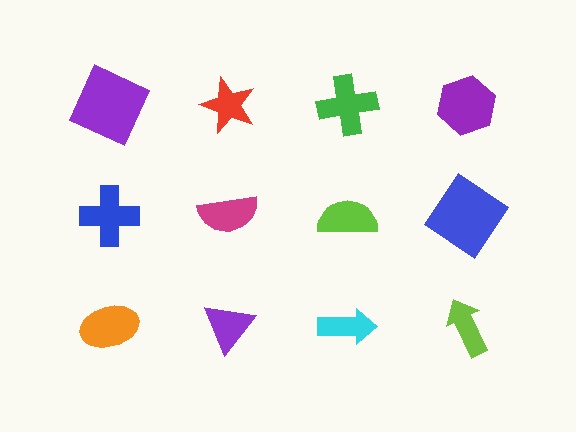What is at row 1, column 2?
A red star.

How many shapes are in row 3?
4 shapes.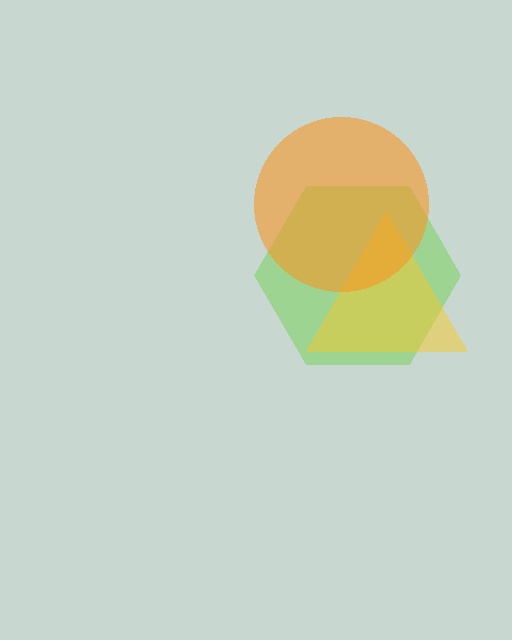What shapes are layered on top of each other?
The layered shapes are: a lime hexagon, a yellow triangle, an orange circle.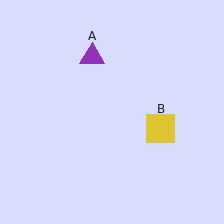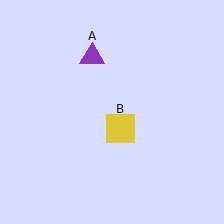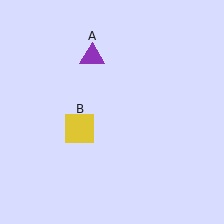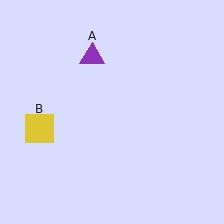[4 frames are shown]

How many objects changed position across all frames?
1 object changed position: yellow square (object B).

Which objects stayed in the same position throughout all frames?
Purple triangle (object A) remained stationary.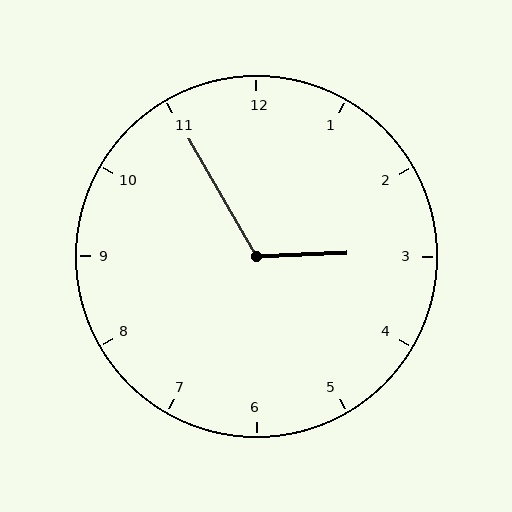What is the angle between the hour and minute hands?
Approximately 118 degrees.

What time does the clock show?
2:55.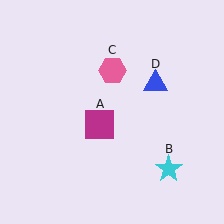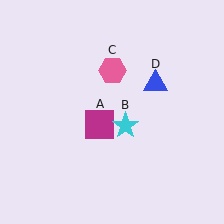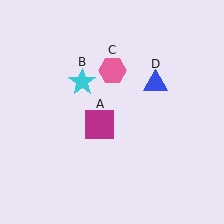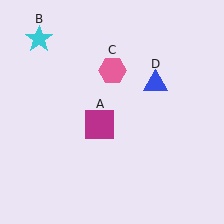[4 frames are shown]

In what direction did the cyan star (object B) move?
The cyan star (object B) moved up and to the left.